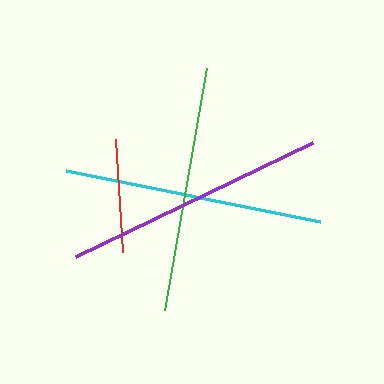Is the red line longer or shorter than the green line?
The green line is longer than the red line.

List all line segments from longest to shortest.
From longest to shortest: purple, cyan, green, red.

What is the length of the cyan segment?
The cyan segment is approximately 259 pixels long.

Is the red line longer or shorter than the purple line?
The purple line is longer than the red line.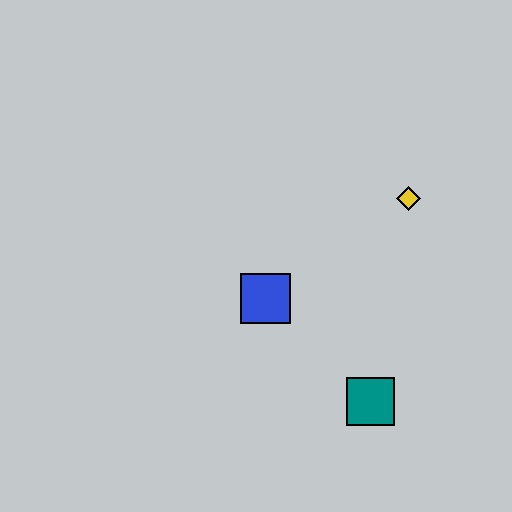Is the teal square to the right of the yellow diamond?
No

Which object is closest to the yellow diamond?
The blue square is closest to the yellow diamond.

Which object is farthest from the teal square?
The yellow diamond is farthest from the teal square.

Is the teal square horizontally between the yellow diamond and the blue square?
Yes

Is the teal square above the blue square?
No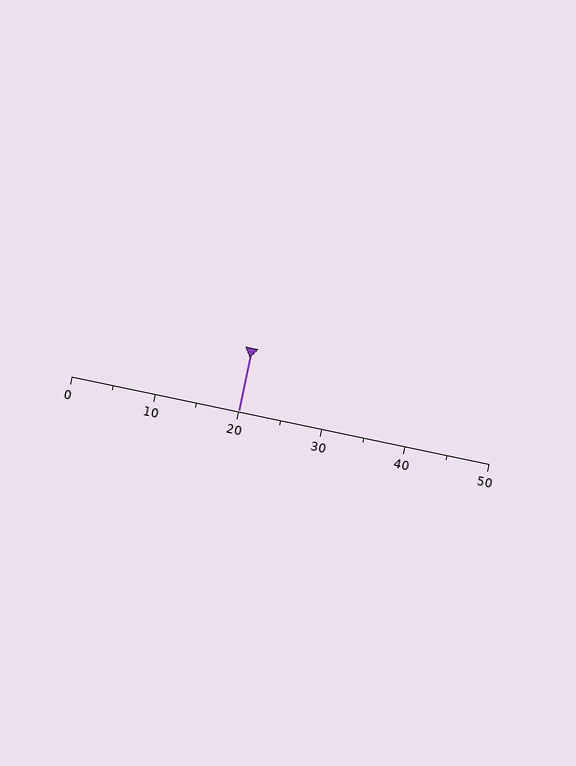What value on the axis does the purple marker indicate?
The marker indicates approximately 20.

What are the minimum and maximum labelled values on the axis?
The axis runs from 0 to 50.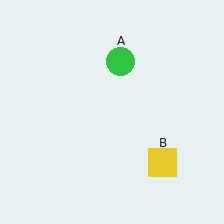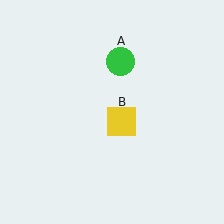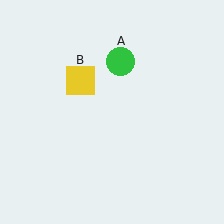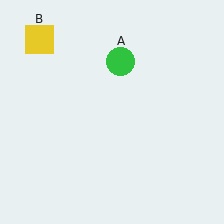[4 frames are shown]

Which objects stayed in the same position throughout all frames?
Green circle (object A) remained stationary.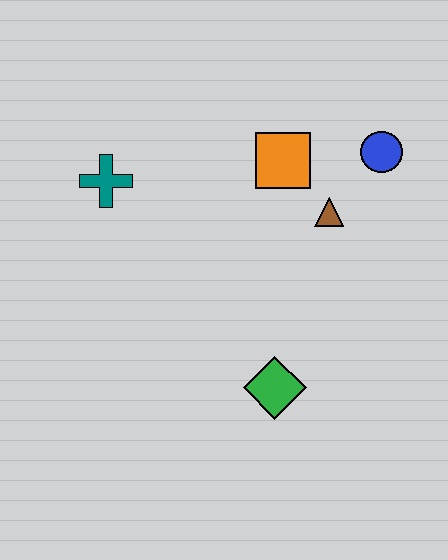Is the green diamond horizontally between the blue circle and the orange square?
No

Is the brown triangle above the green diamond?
Yes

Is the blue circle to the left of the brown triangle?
No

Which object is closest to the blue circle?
The brown triangle is closest to the blue circle.